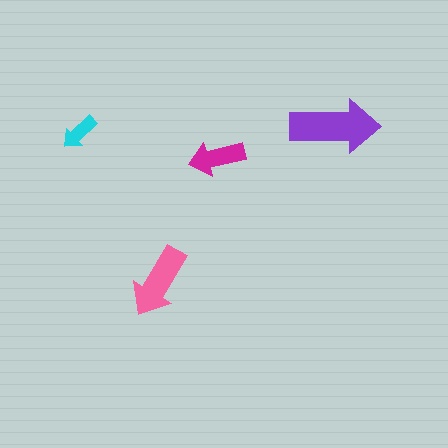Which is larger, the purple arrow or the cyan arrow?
The purple one.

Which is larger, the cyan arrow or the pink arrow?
The pink one.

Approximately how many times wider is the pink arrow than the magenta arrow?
About 1.5 times wider.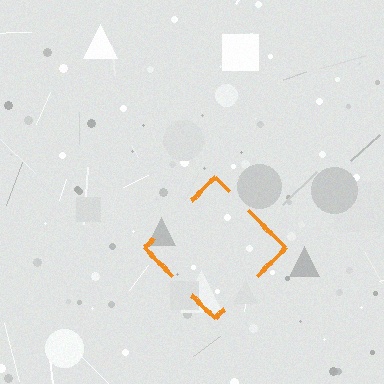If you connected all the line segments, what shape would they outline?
They would outline a diamond.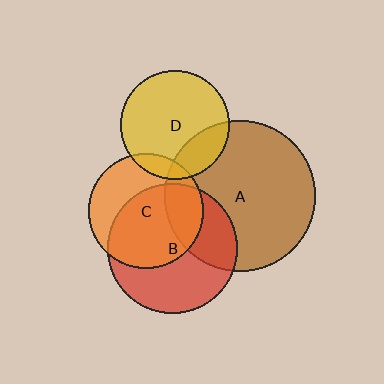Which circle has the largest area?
Circle A (brown).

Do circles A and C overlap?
Yes.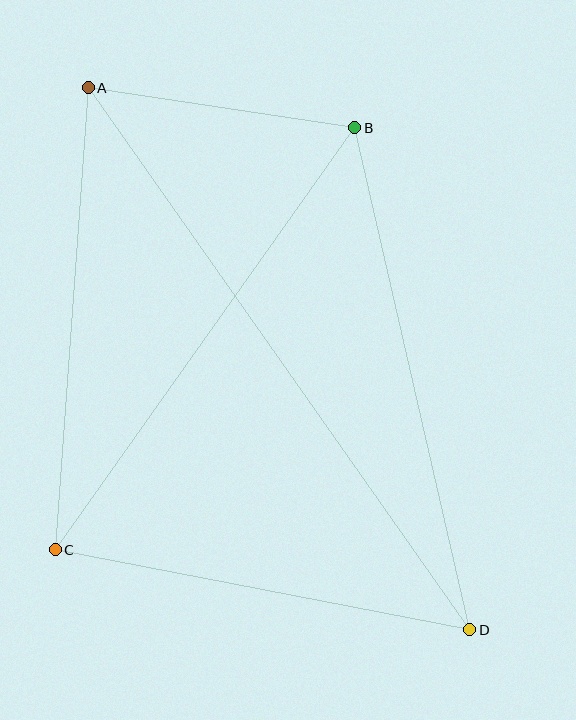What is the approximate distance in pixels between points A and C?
The distance between A and C is approximately 463 pixels.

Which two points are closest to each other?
Points A and B are closest to each other.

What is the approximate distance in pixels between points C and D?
The distance between C and D is approximately 422 pixels.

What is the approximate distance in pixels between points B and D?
The distance between B and D is approximately 515 pixels.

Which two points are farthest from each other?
Points A and D are farthest from each other.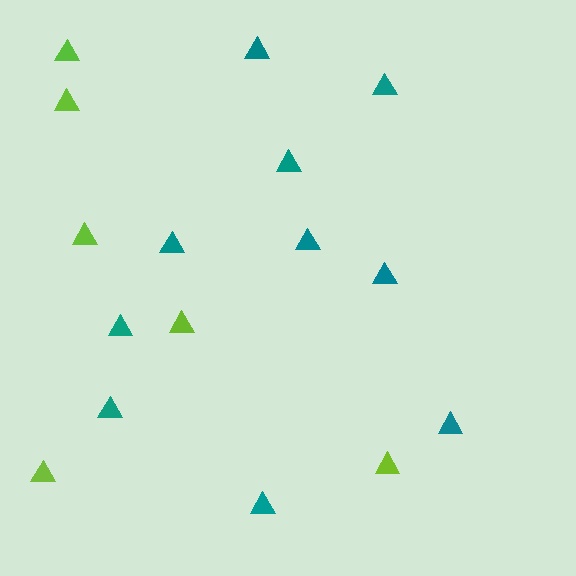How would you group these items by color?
There are 2 groups: one group of teal triangles (10) and one group of lime triangles (6).